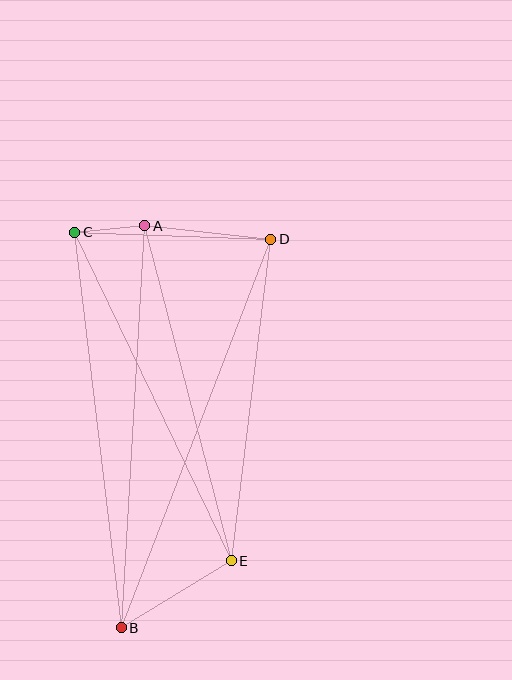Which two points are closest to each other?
Points A and C are closest to each other.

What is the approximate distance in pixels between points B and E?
The distance between B and E is approximately 129 pixels.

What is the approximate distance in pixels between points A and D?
The distance between A and D is approximately 127 pixels.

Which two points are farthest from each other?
Points B and D are farthest from each other.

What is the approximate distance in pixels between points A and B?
The distance between A and B is approximately 402 pixels.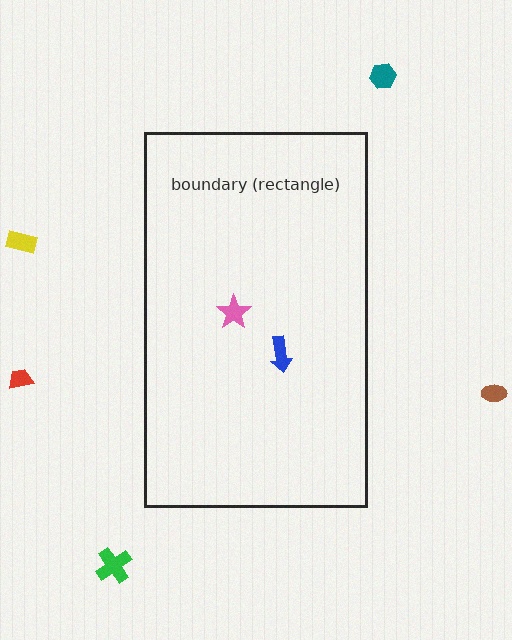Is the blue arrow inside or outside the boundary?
Inside.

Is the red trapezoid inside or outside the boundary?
Outside.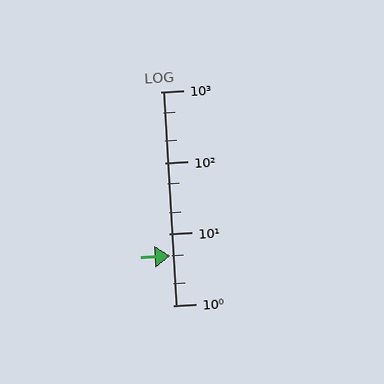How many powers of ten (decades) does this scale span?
The scale spans 3 decades, from 1 to 1000.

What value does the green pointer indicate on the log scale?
The pointer indicates approximately 4.9.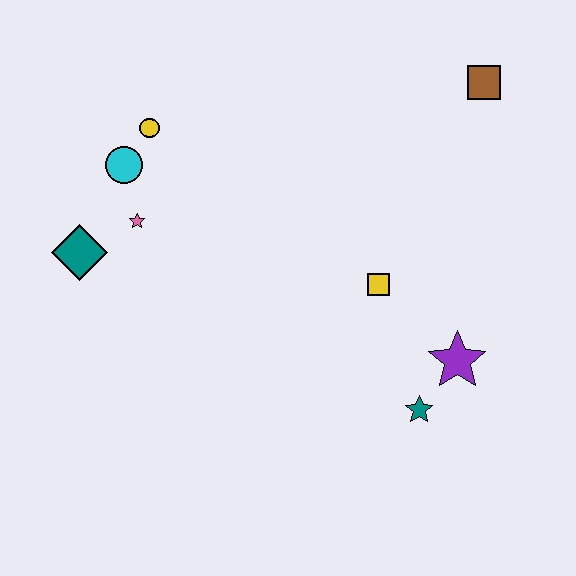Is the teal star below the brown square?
Yes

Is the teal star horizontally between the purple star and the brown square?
No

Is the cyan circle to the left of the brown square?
Yes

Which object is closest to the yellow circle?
The cyan circle is closest to the yellow circle.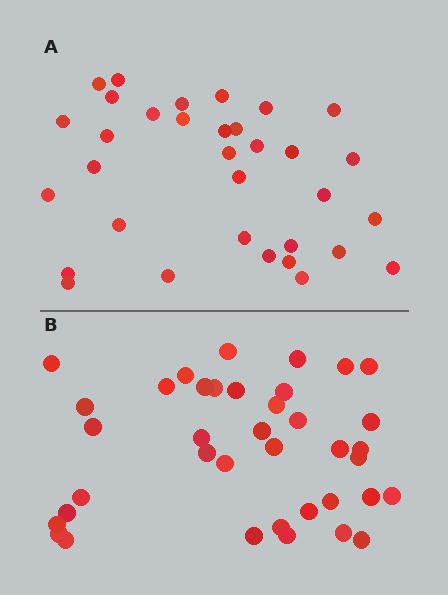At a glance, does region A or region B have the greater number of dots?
Region B (the bottom region) has more dots.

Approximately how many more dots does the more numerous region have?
Region B has about 5 more dots than region A.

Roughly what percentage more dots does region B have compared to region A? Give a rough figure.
About 15% more.